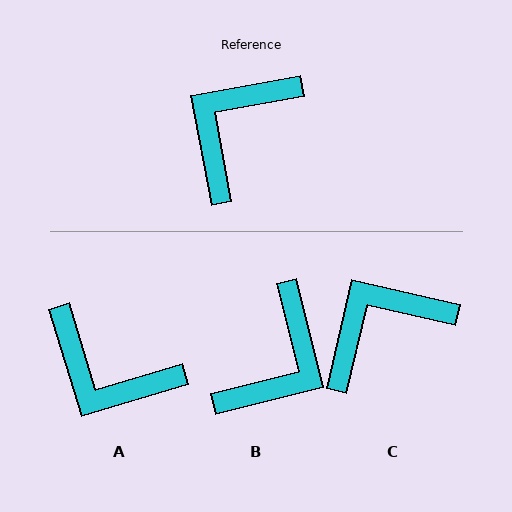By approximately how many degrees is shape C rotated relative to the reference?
Approximately 23 degrees clockwise.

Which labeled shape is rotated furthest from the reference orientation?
B, about 176 degrees away.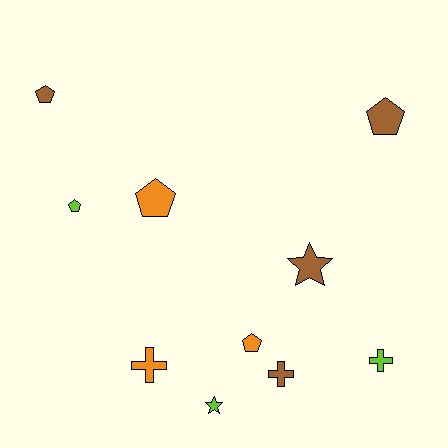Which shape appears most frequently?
Pentagon, with 5 objects.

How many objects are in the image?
There are 10 objects.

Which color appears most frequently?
Brown, with 4 objects.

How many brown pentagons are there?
There are 2 brown pentagons.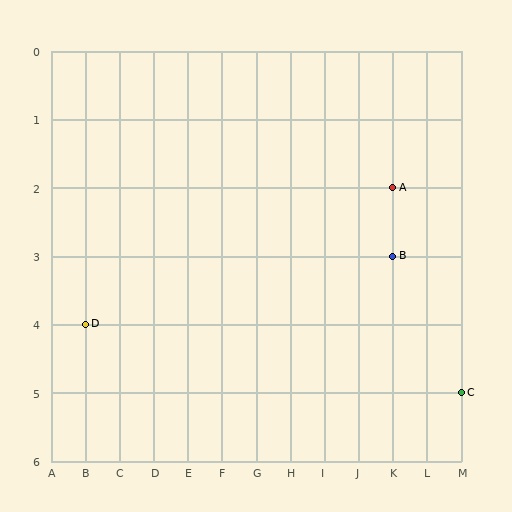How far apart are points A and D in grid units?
Points A and D are 9 columns and 2 rows apart (about 9.2 grid units diagonally).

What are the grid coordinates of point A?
Point A is at grid coordinates (K, 2).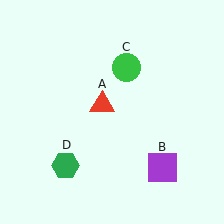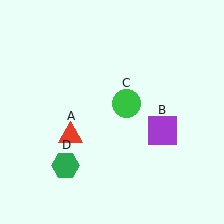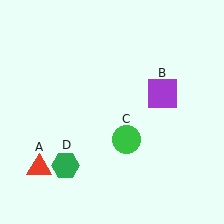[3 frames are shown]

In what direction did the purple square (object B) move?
The purple square (object B) moved up.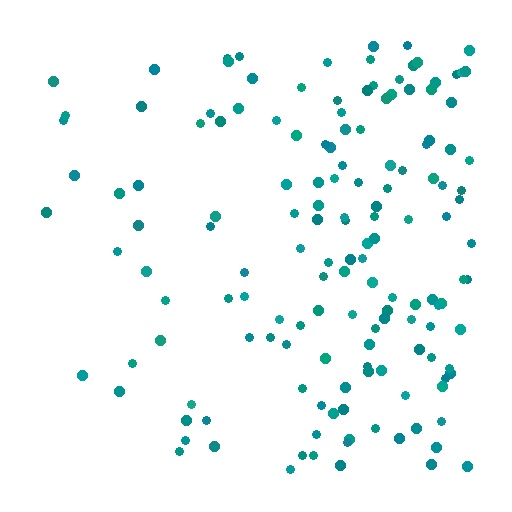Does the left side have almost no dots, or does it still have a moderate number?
Still a moderate number, just noticeably fewer than the right.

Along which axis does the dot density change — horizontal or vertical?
Horizontal.